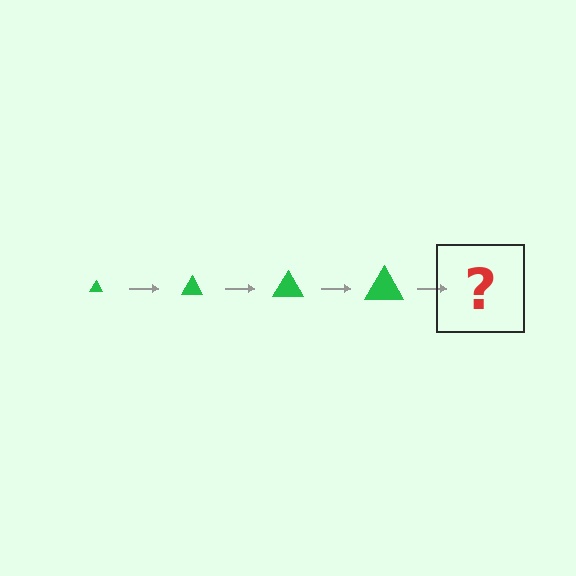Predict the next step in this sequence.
The next step is a green triangle, larger than the previous one.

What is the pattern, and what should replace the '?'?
The pattern is that the triangle gets progressively larger each step. The '?' should be a green triangle, larger than the previous one.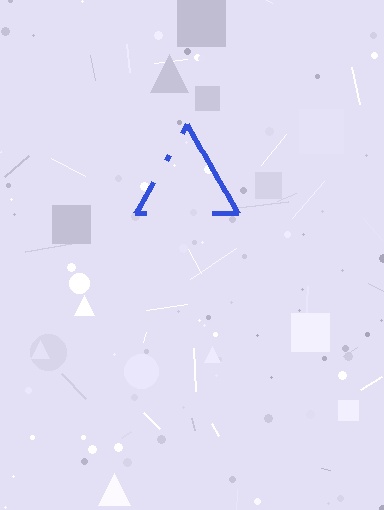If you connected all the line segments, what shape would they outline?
They would outline a triangle.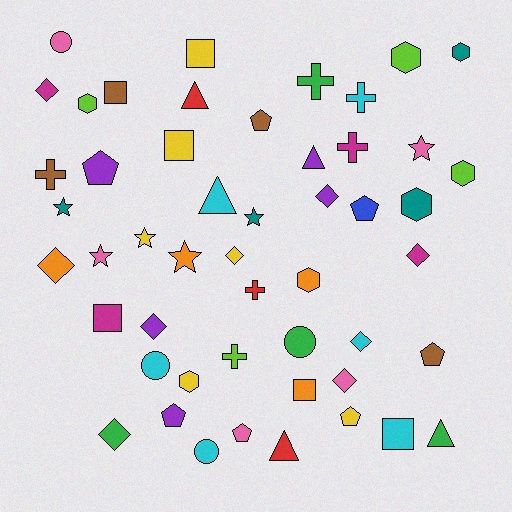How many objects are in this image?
There are 50 objects.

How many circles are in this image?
There are 4 circles.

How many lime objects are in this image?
There are 4 lime objects.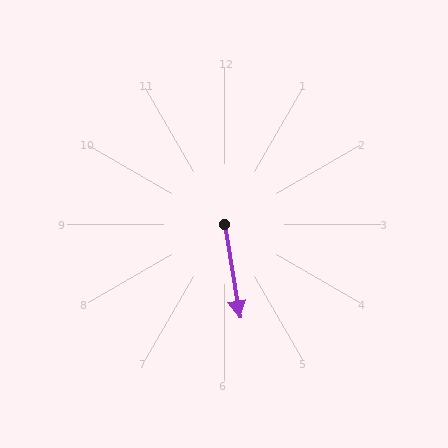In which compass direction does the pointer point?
South.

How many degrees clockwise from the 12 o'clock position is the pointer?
Approximately 171 degrees.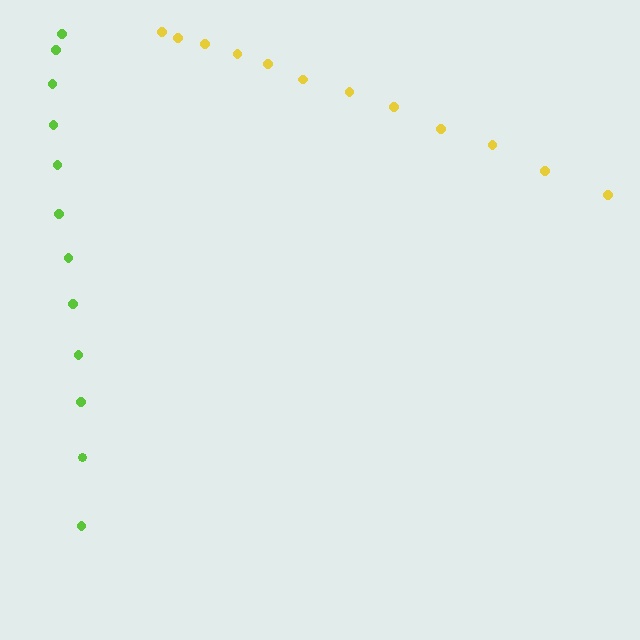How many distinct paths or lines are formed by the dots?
There are 2 distinct paths.